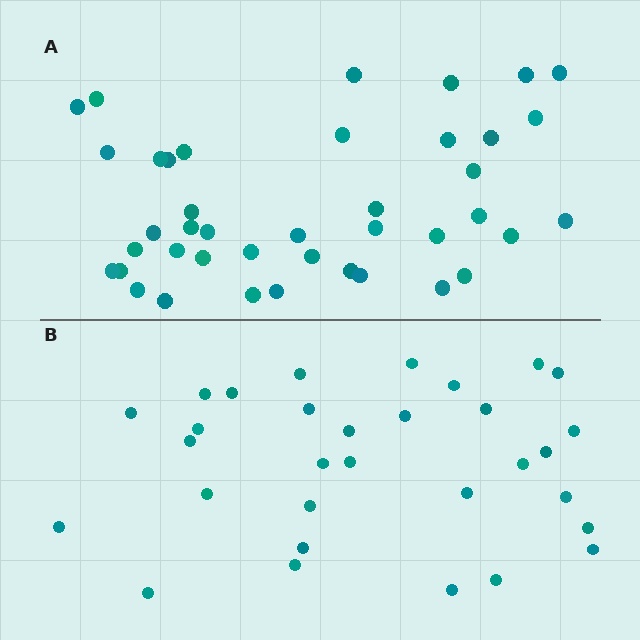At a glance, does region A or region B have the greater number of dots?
Region A (the top region) has more dots.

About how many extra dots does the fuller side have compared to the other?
Region A has roughly 10 or so more dots than region B.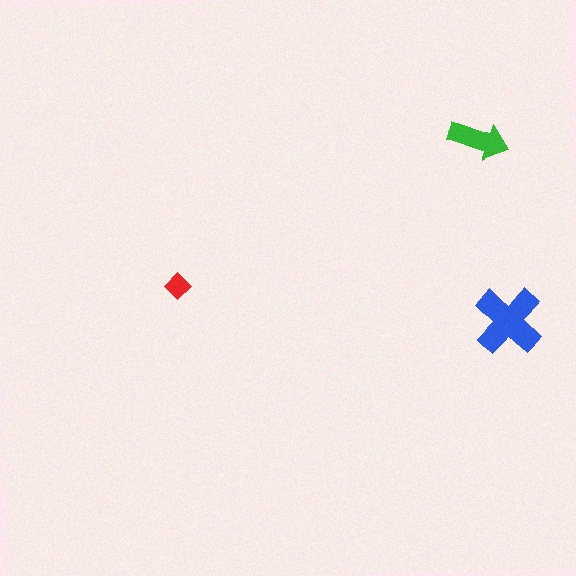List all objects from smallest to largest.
The red diamond, the green arrow, the blue cross.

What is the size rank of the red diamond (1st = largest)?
3rd.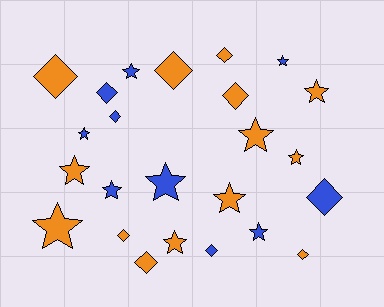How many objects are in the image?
There are 24 objects.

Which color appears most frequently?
Orange, with 14 objects.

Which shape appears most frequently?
Star, with 13 objects.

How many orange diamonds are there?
There are 7 orange diamonds.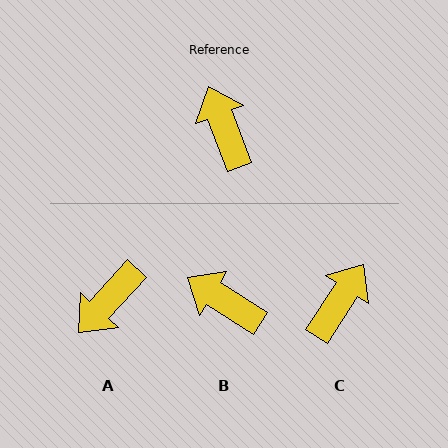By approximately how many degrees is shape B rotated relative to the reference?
Approximately 37 degrees counter-clockwise.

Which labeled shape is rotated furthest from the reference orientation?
A, about 117 degrees away.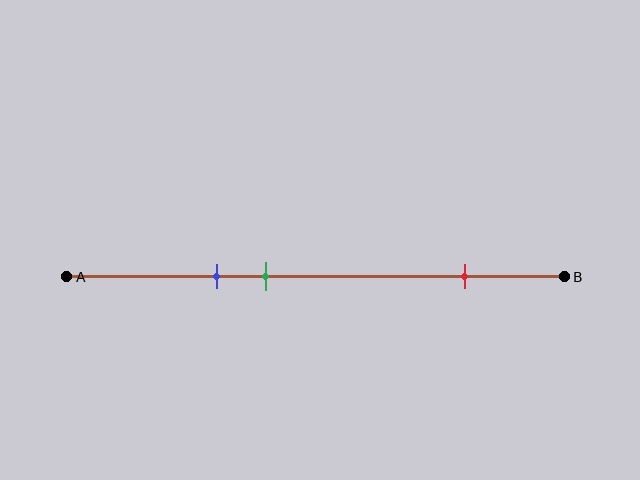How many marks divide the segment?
There are 3 marks dividing the segment.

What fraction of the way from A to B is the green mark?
The green mark is approximately 40% (0.4) of the way from A to B.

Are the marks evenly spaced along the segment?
No, the marks are not evenly spaced.